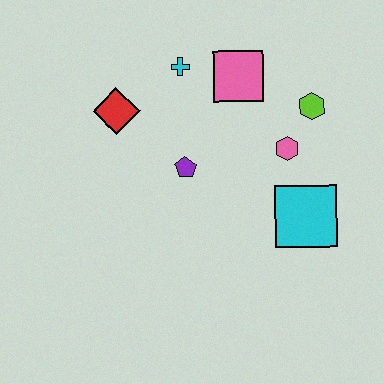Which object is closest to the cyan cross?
The pink square is closest to the cyan cross.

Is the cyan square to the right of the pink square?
Yes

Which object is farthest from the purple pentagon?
The lime hexagon is farthest from the purple pentagon.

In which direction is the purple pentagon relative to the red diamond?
The purple pentagon is to the right of the red diamond.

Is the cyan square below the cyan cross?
Yes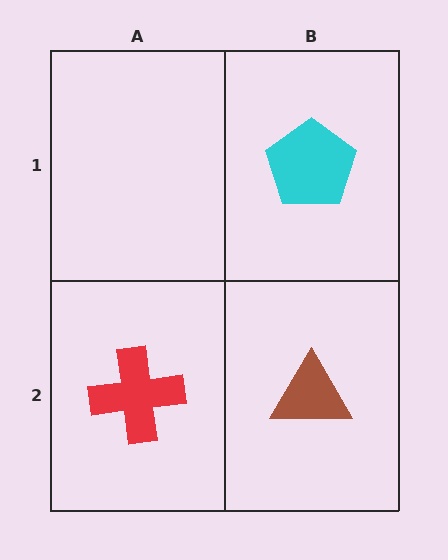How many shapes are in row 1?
1 shape.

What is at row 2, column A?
A red cross.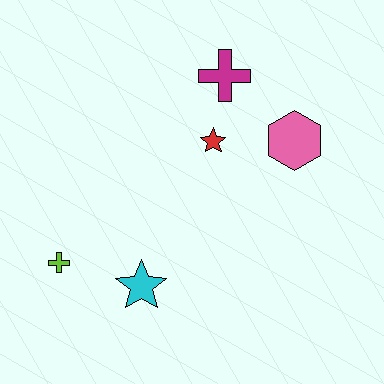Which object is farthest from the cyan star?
The magenta cross is farthest from the cyan star.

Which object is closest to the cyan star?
The lime cross is closest to the cyan star.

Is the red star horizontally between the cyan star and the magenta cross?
Yes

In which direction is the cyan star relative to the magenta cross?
The cyan star is below the magenta cross.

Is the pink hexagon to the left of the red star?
No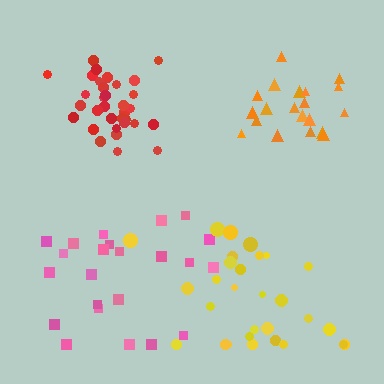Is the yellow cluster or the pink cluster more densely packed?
Yellow.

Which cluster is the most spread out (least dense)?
Pink.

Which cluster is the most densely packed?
Red.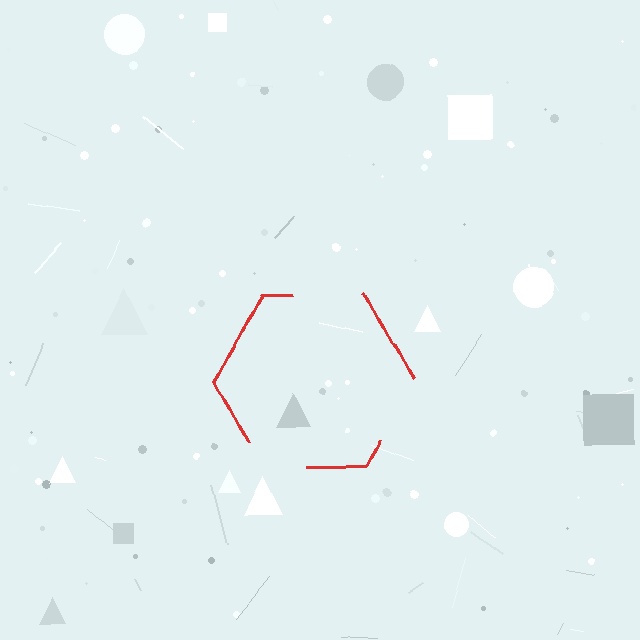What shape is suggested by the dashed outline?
The dashed outline suggests a hexagon.